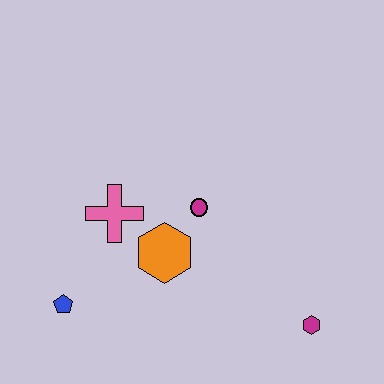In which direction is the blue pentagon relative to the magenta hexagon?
The blue pentagon is to the left of the magenta hexagon.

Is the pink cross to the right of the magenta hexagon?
No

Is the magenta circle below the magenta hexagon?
No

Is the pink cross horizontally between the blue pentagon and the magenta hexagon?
Yes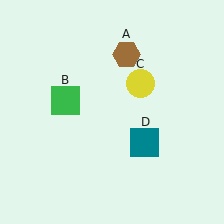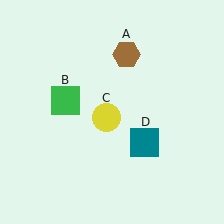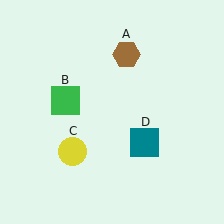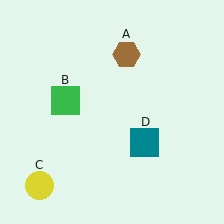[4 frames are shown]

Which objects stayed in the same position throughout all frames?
Brown hexagon (object A) and green square (object B) and teal square (object D) remained stationary.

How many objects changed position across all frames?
1 object changed position: yellow circle (object C).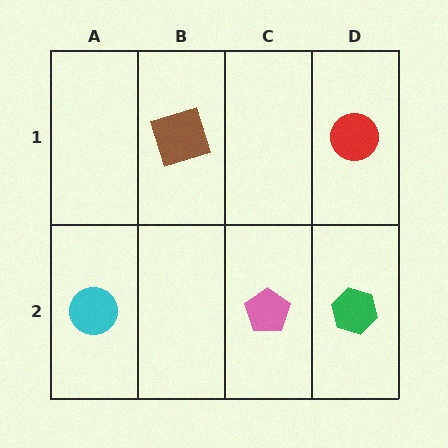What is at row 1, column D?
A red circle.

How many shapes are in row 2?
3 shapes.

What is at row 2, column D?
A green hexagon.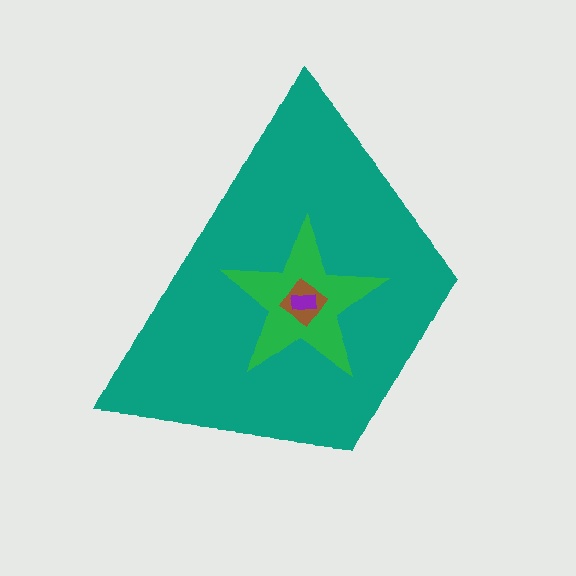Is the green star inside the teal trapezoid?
Yes.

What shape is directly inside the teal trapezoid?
The green star.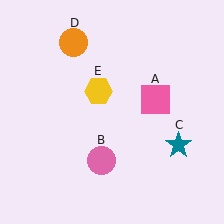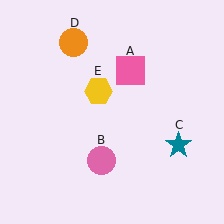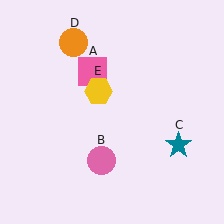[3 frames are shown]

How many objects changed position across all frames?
1 object changed position: pink square (object A).